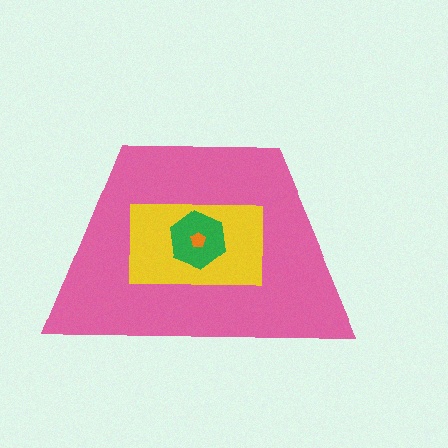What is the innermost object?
The orange pentagon.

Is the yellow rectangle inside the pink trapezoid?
Yes.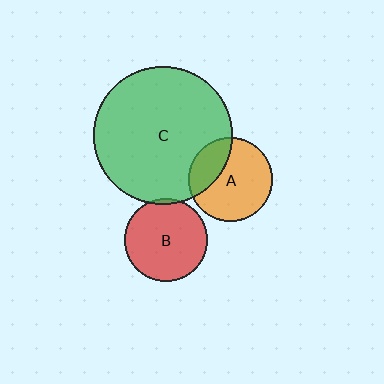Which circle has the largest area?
Circle C (green).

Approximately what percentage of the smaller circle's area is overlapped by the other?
Approximately 5%.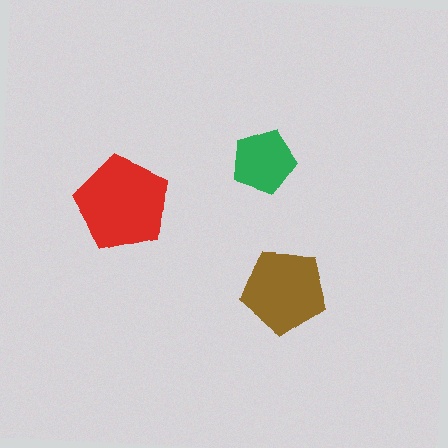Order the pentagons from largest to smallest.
the red one, the brown one, the green one.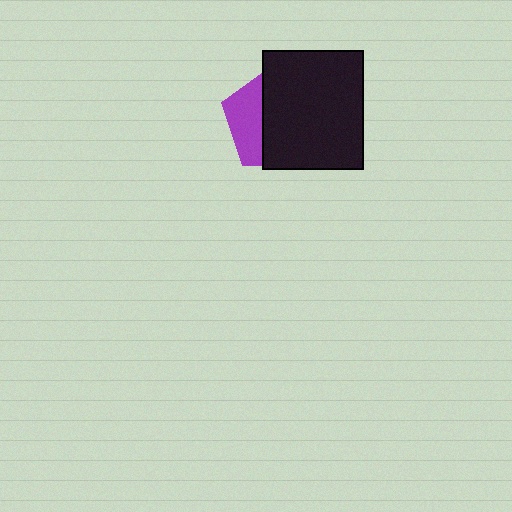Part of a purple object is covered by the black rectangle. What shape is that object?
It is a pentagon.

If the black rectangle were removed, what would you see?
You would see the complete purple pentagon.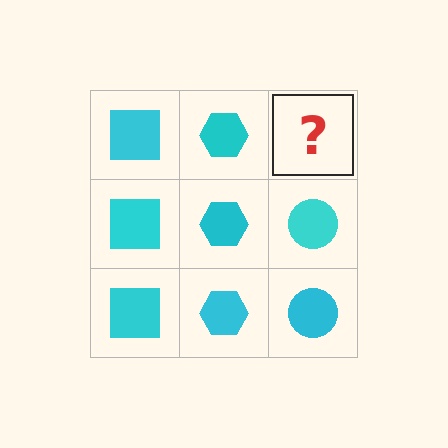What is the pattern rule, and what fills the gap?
The rule is that each column has a consistent shape. The gap should be filled with a cyan circle.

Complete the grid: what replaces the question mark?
The question mark should be replaced with a cyan circle.